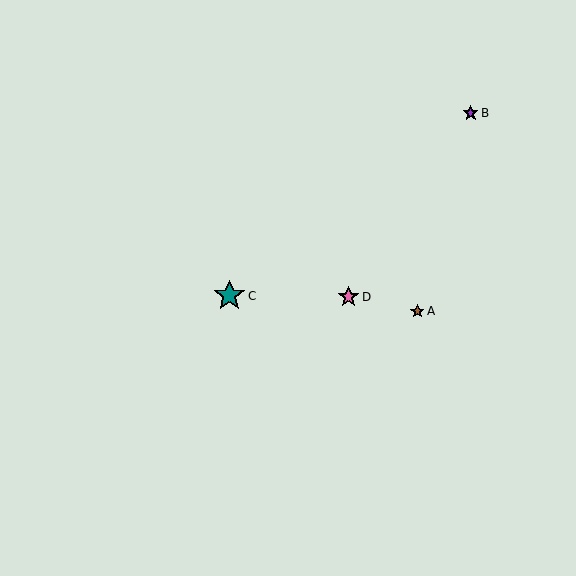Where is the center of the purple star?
The center of the purple star is at (471, 113).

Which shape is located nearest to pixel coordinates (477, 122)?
The purple star (labeled B) at (471, 113) is nearest to that location.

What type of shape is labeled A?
Shape A is a brown star.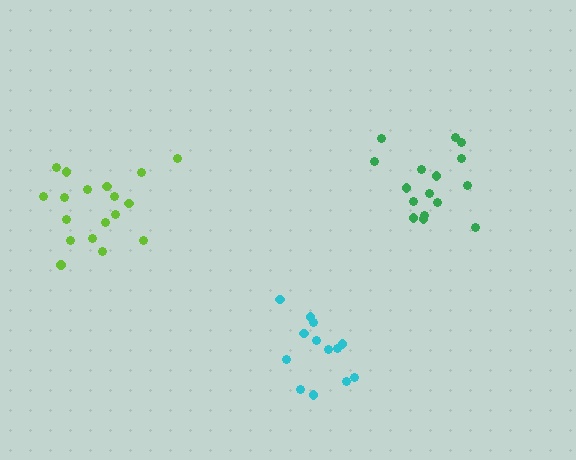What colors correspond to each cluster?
The clusters are colored: green, lime, cyan.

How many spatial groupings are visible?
There are 3 spatial groupings.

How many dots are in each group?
Group 1: 16 dots, Group 2: 18 dots, Group 3: 13 dots (47 total).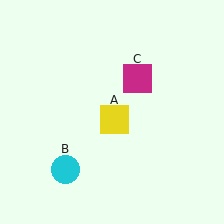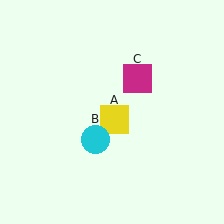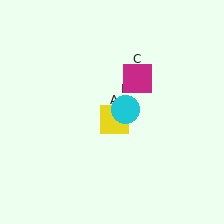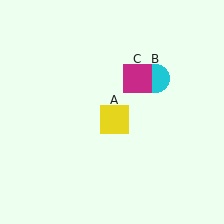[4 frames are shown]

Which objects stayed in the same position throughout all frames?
Yellow square (object A) and magenta square (object C) remained stationary.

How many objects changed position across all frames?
1 object changed position: cyan circle (object B).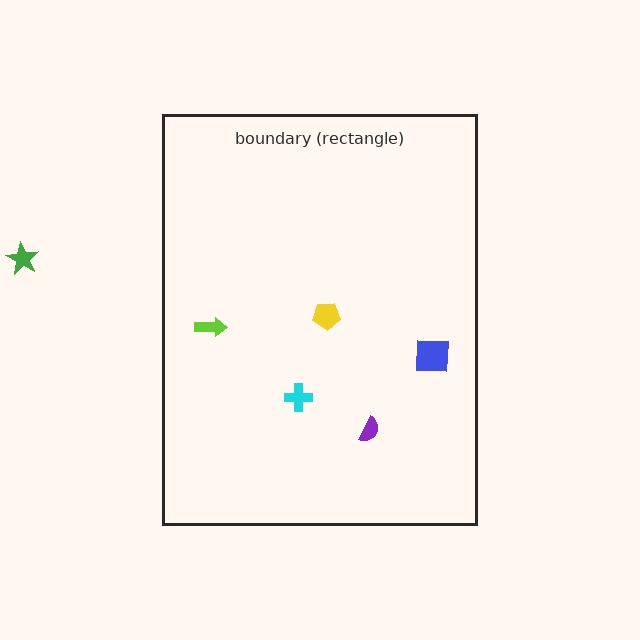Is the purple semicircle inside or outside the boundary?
Inside.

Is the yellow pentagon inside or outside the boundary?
Inside.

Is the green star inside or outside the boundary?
Outside.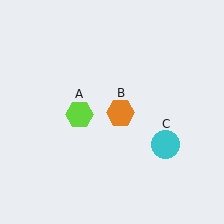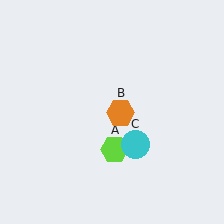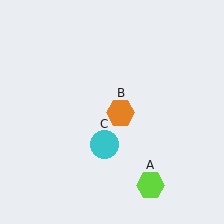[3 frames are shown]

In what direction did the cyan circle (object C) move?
The cyan circle (object C) moved left.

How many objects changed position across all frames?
2 objects changed position: lime hexagon (object A), cyan circle (object C).